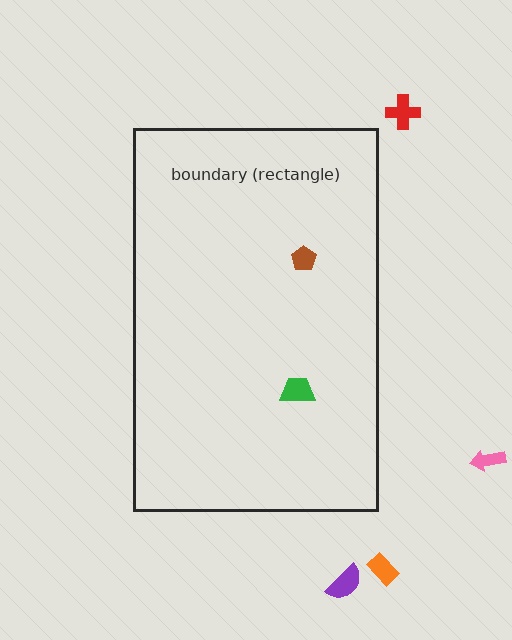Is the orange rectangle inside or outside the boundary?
Outside.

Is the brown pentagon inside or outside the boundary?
Inside.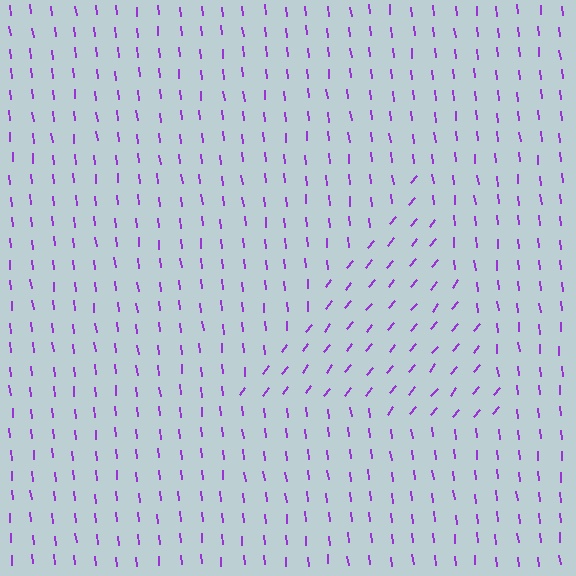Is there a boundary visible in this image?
Yes, there is a texture boundary formed by a change in line orientation.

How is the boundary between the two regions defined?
The boundary is defined purely by a change in line orientation (approximately 45 degrees difference). All lines are the same color and thickness.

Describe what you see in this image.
The image is filled with small purple line segments. A triangle region in the image has lines oriented differently from the surrounding lines, creating a visible texture boundary.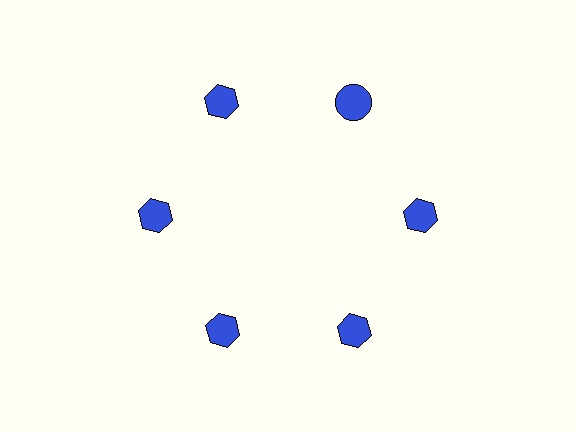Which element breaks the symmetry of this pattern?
The blue circle at roughly the 1 o'clock position breaks the symmetry. All other shapes are blue hexagons.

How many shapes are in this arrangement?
There are 6 shapes arranged in a ring pattern.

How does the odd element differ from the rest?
It has a different shape: circle instead of hexagon.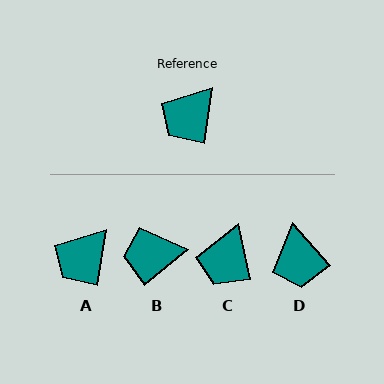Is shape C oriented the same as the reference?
No, it is off by about 21 degrees.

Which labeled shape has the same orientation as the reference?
A.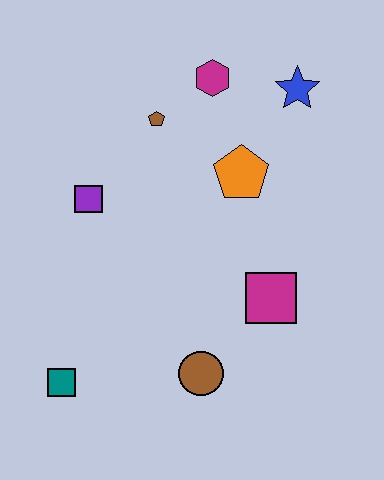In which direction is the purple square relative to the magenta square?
The purple square is to the left of the magenta square.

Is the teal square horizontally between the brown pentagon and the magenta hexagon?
No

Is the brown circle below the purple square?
Yes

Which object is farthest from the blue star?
The teal square is farthest from the blue star.